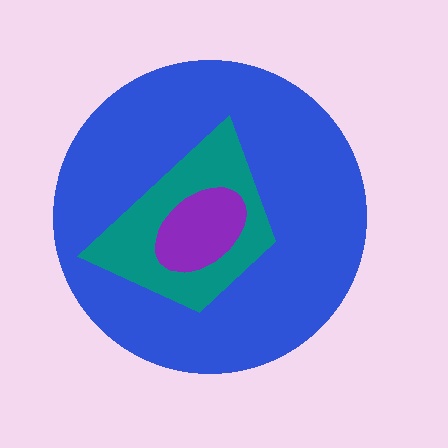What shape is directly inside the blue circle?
The teal trapezoid.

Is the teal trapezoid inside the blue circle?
Yes.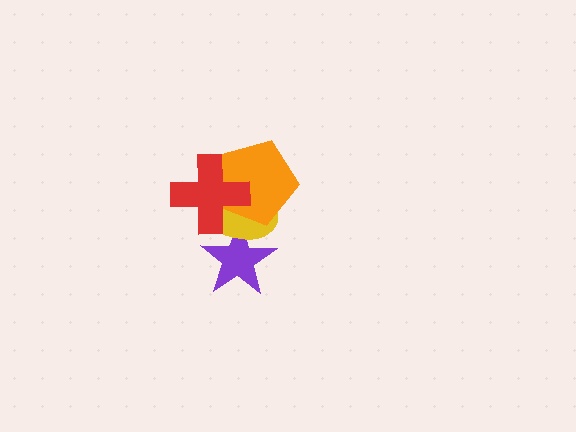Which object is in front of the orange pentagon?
The red cross is in front of the orange pentagon.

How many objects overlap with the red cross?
3 objects overlap with the red cross.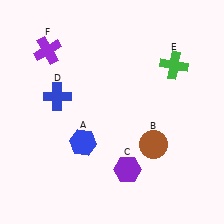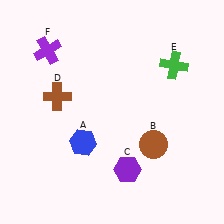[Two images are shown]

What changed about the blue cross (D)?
In Image 1, D is blue. In Image 2, it changed to brown.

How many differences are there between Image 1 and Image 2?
There is 1 difference between the two images.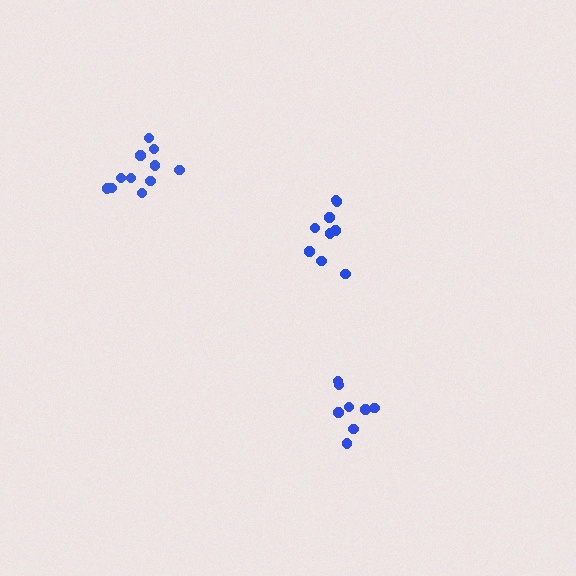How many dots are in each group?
Group 1: 8 dots, Group 2: 9 dots, Group 3: 11 dots (28 total).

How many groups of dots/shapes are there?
There are 3 groups.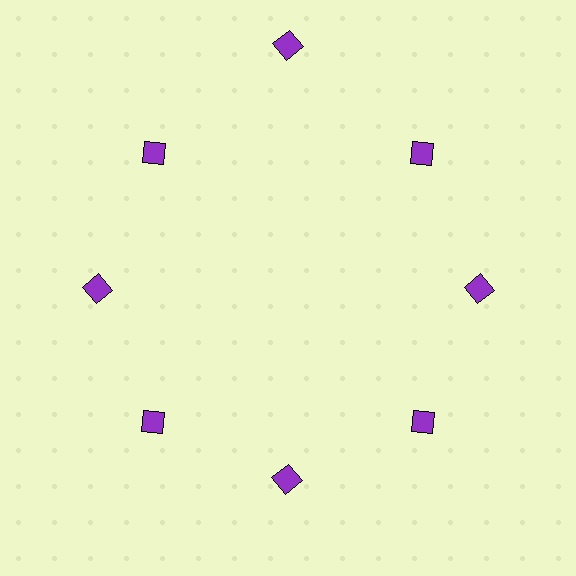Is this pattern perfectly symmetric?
No. The 8 purple diamonds are arranged in a ring, but one element near the 12 o'clock position is pushed outward from the center, breaking the 8-fold rotational symmetry.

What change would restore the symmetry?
The symmetry would be restored by moving it inward, back onto the ring so that all 8 diamonds sit at equal angles and equal distance from the center.